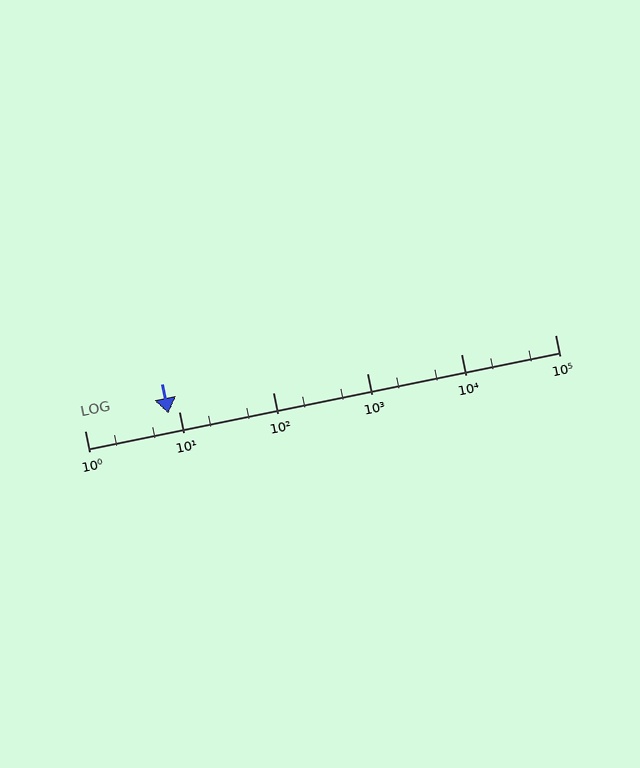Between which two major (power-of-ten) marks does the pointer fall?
The pointer is between 1 and 10.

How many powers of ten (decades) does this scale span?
The scale spans 5 decades, from 1 to 100000.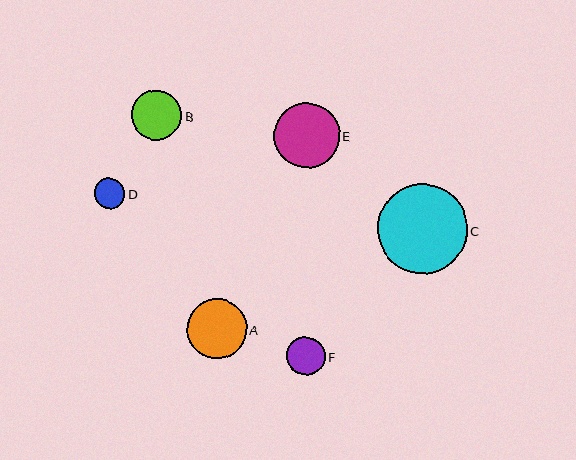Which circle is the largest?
Circle C is the largest with a size of approximately 90 pixels.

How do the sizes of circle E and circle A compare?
Circle E and circle A are approximately the same size.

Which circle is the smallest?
Circle D is the smallest with a size of approximately 30 pixels.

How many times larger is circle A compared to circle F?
Circle A is approximately 1.6 times the size of circle F.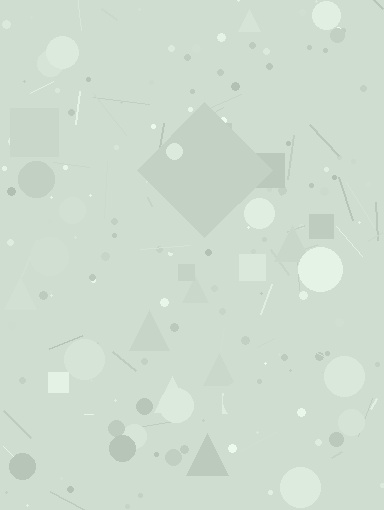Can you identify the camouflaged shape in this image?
The camouflaged shape is a diamond.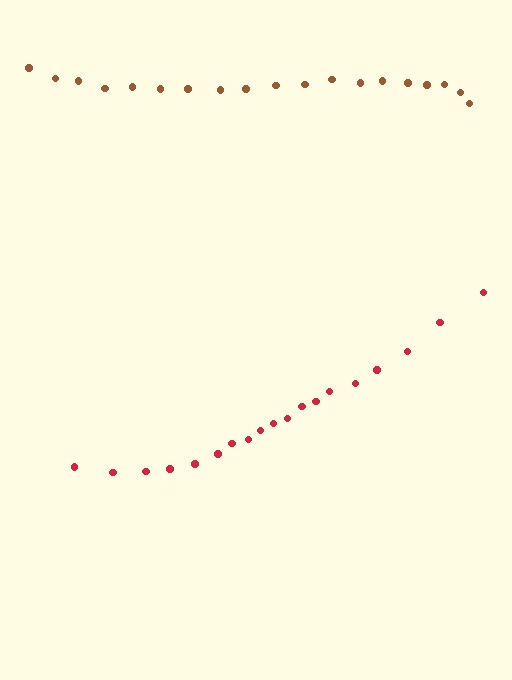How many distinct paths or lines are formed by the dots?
There are 2 distinct paths.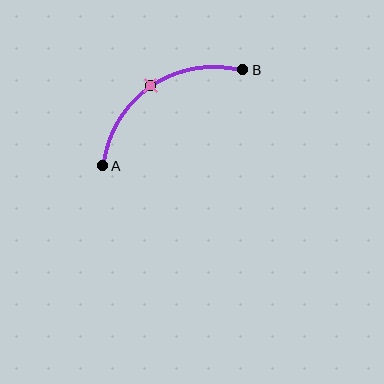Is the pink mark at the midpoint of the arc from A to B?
Yes. The pink mark lies on the arc at equal arc-length from both A and B — it is the arc midpoint.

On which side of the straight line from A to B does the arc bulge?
The arc bulges above and to the left of the straight line connecting A and B.